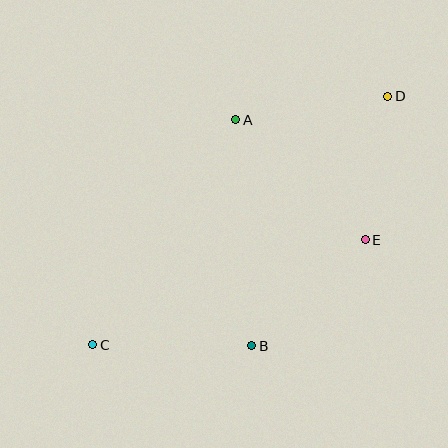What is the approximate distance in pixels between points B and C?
The distance between B and C is approximately 159 pixels.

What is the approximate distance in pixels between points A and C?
The distance between A and C is approximately 267 pixels.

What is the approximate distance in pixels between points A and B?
The distance between A and B is approximately 226 pixels.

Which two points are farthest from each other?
Points C and D are farthest from each other.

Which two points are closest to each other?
Points D and E are closest to each other.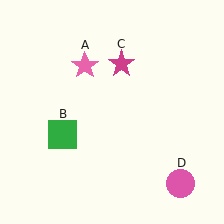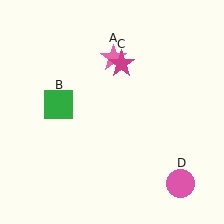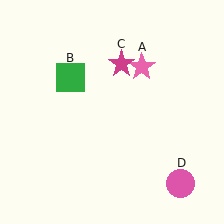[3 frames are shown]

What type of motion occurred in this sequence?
The pink star (object A), green square (object B) rotated clockwise around the center of the scene.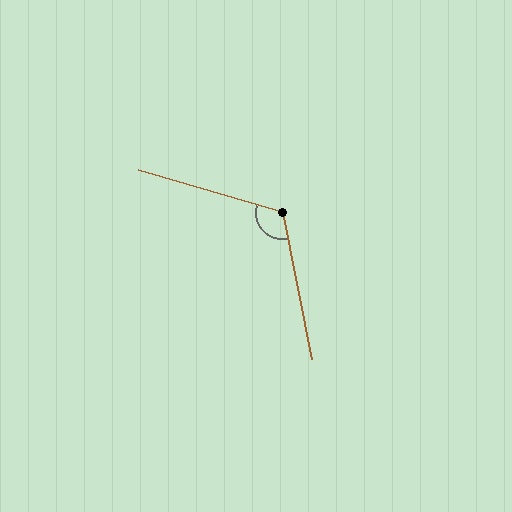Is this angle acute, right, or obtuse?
It is obtuse.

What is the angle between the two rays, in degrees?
Approximately 118 degrees.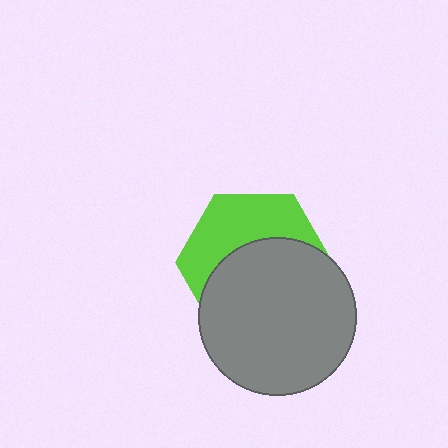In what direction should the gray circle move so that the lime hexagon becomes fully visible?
The gray circle should move down. That is the shortest direction to clear the overlap and leave the lime hexagon fully visible.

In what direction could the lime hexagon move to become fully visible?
The lime hexagon could move up. That would shift it out from behind the gray circle entirely.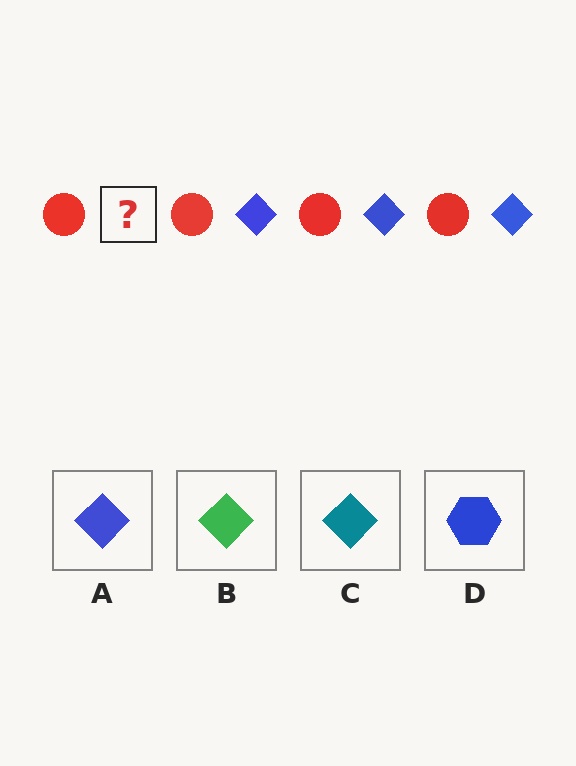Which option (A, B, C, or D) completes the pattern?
A.